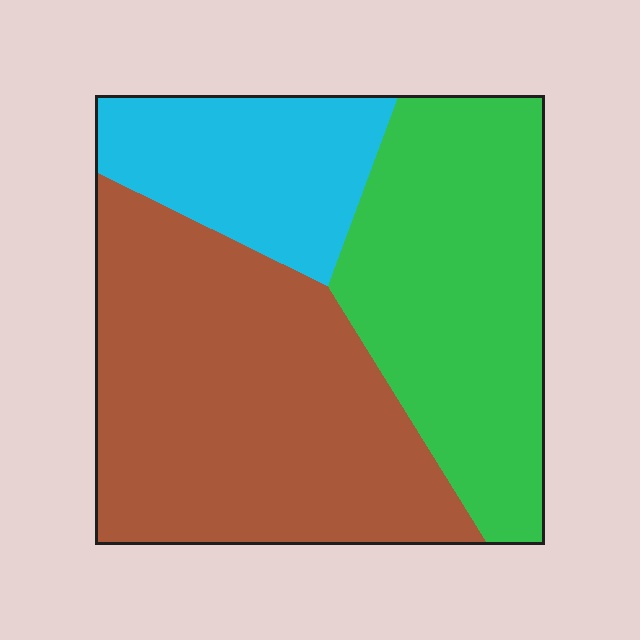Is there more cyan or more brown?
Brown.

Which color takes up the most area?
Brown, at roughly 45%.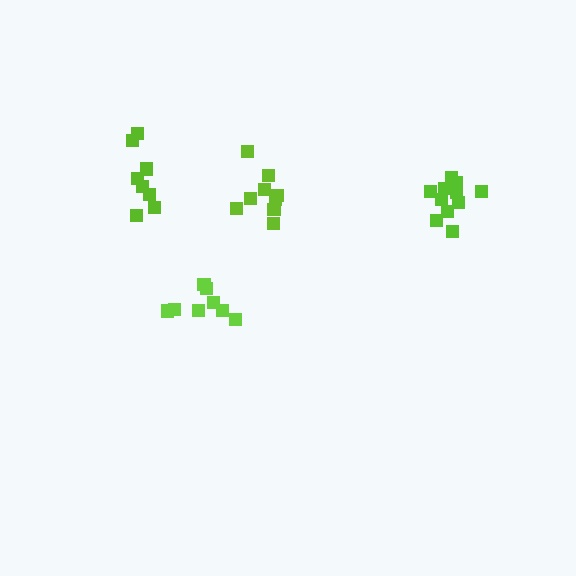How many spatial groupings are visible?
There are 4 spatial groupings.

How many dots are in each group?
Group 1: 9 dots, Group 2: 8 dots, Group 3: 8 dots, Group 4: 11 dots (36 total).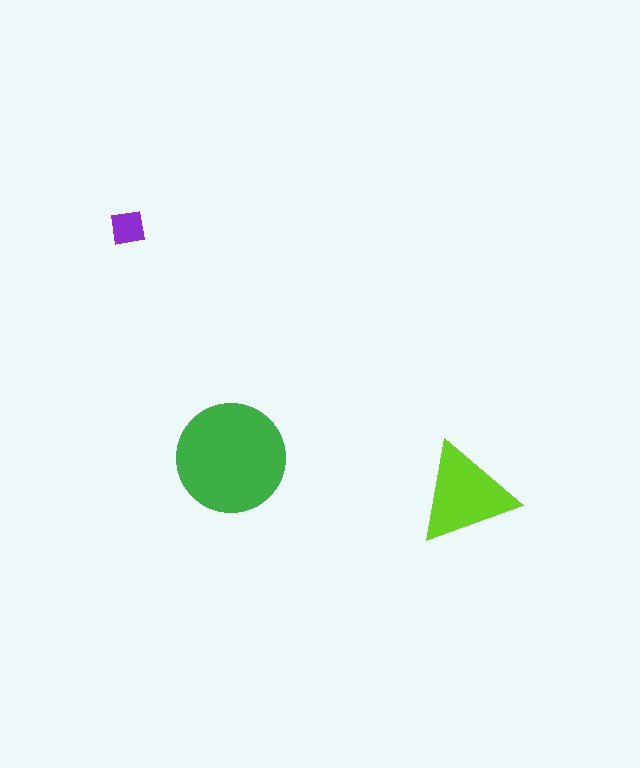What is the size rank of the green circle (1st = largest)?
1st.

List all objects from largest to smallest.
The green circle, the lime triangle, the purple square.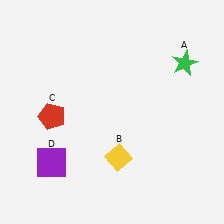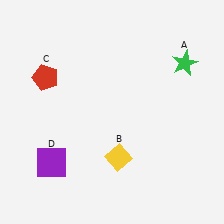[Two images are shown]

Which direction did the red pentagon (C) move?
The red pentagon (C) moved up.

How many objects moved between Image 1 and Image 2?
1 object moved between the two images.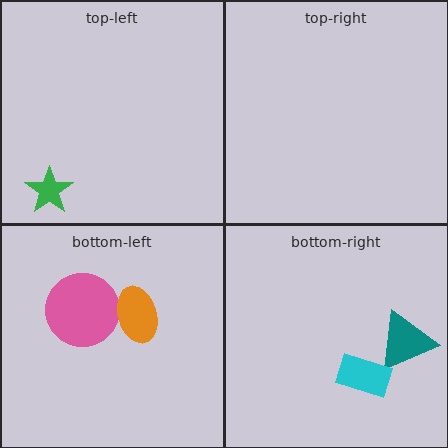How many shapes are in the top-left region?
1.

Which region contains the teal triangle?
The bottom-right region.